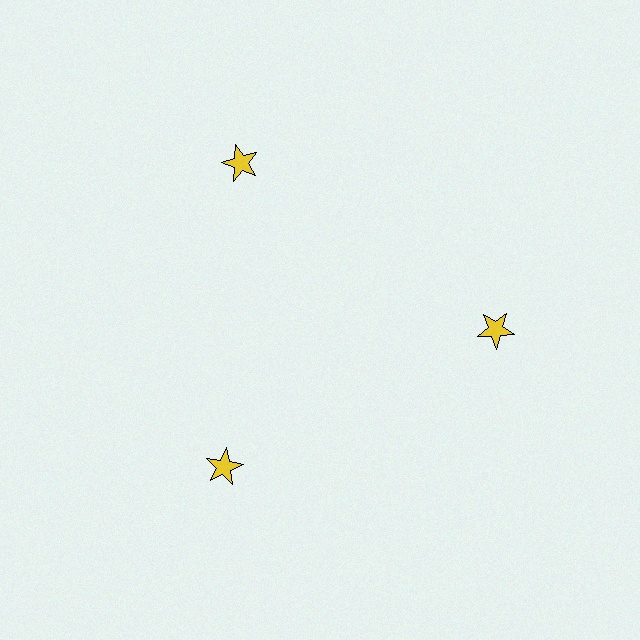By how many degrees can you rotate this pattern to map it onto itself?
The pattern maps onto itself every 120 degrees of rotation.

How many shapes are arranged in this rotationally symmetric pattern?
There are 3 shapes, arranged in 3 groups of 1.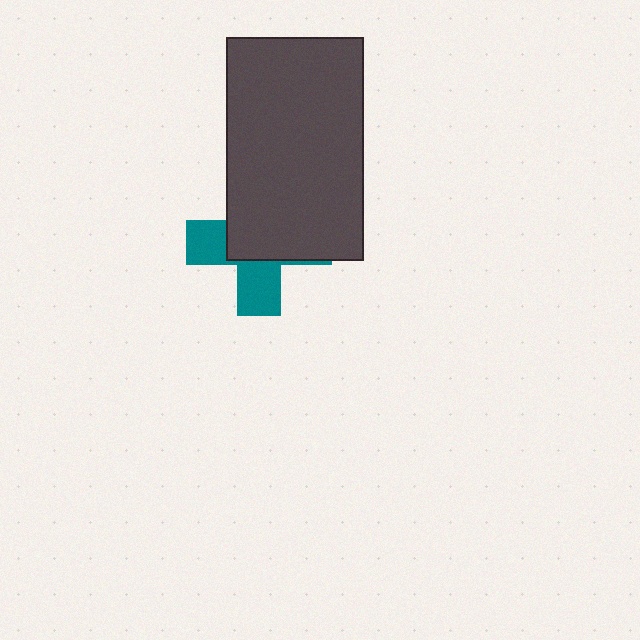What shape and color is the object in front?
The object in front is a dark gray rectangle.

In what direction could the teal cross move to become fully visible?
The teal cross could move toward the lower-left. That would shift it out from behind the dark gray rectangle entirely.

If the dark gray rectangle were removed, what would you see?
You would see the complete teal cross.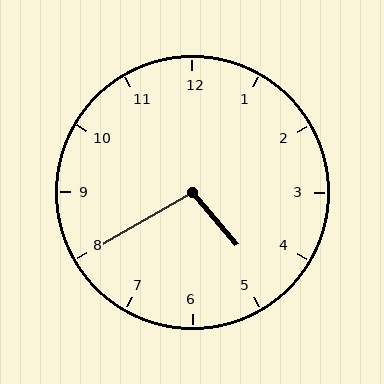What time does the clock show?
4:40.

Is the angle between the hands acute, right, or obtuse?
It is obtuse.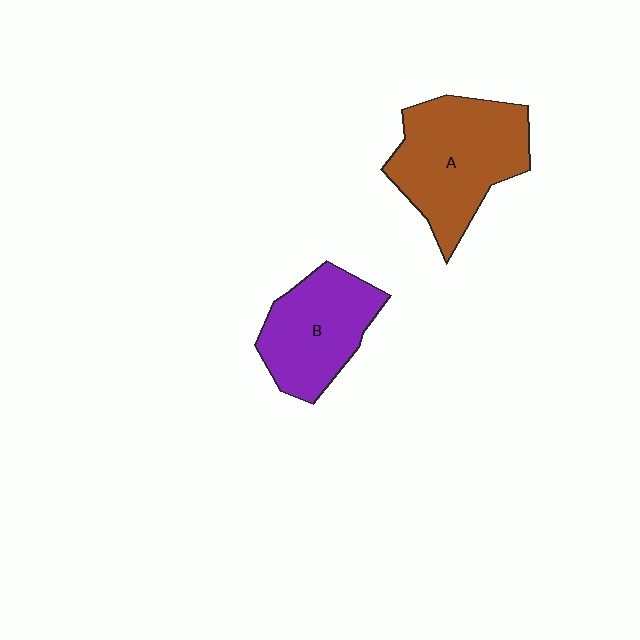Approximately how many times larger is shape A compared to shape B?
Approximately 1.3 times.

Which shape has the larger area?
Shape A (brown).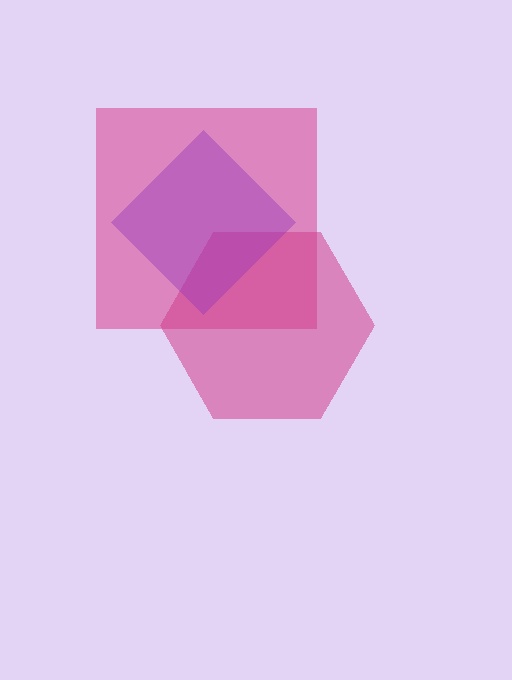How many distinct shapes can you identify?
There are 3 distinct shapes: a pink square, a magenta hexagon, a purple diamond.